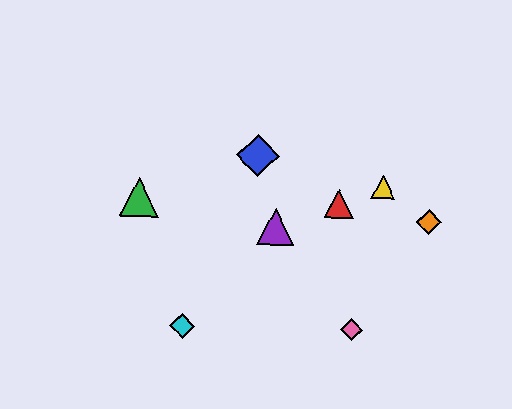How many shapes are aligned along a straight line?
3 shapes (the red triangle, the yellow triangle, the purple triangle) are aligned along a straight line.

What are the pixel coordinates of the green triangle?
The green triangle is at (139, 197).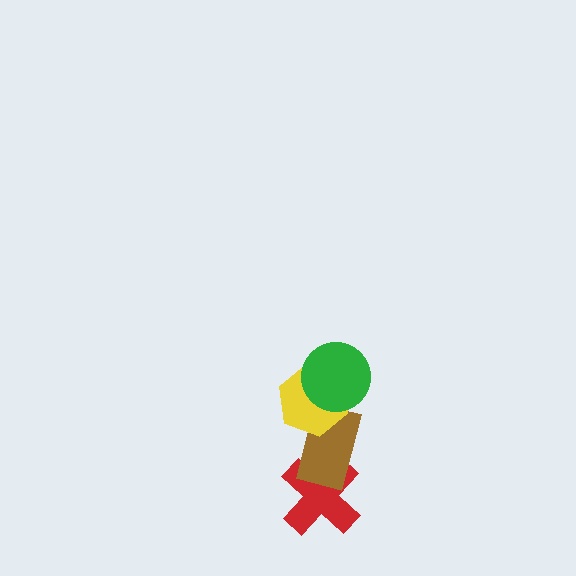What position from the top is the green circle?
The green circle is 1st from the top.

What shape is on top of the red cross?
The brown rectangle is on top of the red cross.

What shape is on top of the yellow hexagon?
The green circle is on top of the yellow hexagon.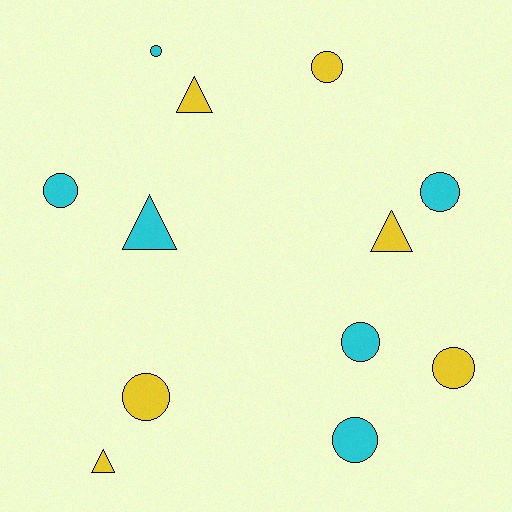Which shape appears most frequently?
Circle, with 8 objects.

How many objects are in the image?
There are 12 objects.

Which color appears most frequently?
Cyan, with 6 objects.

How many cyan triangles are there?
There is 1 cyan triangle.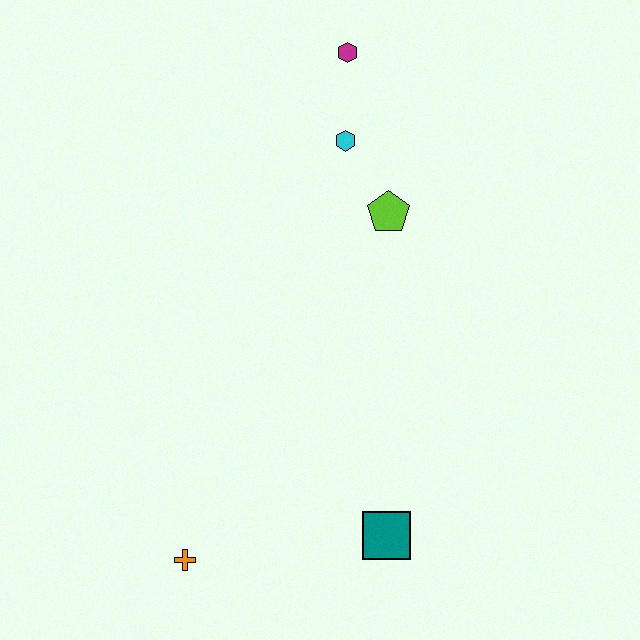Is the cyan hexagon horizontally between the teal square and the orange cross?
Yes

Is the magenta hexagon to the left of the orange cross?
No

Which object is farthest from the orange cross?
The magenta hexagon is farthest from the orange cross.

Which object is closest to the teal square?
The orange cross is closest to the teal square.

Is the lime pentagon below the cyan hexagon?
Yes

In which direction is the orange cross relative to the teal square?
The orange cross is to the left of the teal square.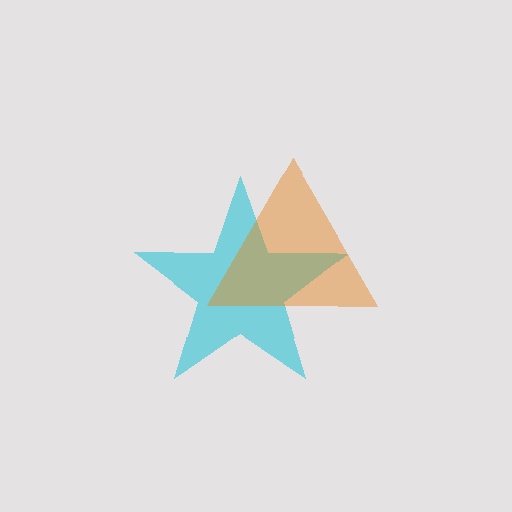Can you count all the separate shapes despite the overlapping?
Yes, there are 2 separate shapes.